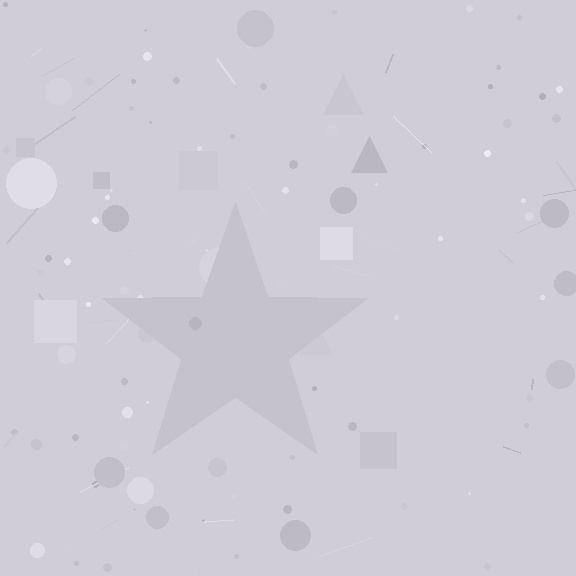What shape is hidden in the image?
A star is hidden in the image.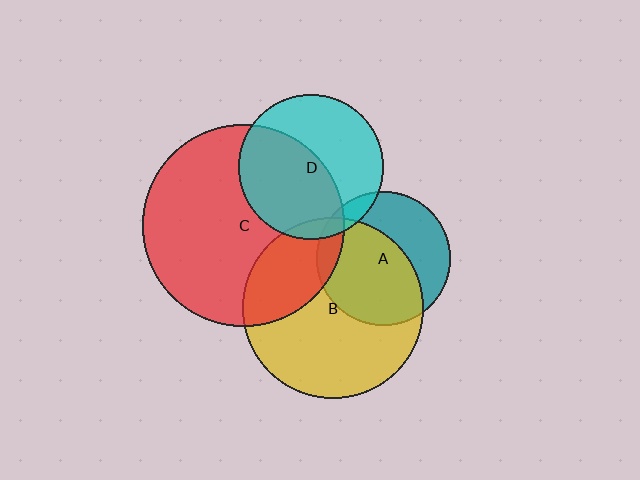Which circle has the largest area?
Circle C (red).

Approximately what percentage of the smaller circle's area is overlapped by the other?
Approximately 10%.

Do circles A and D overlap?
Yes.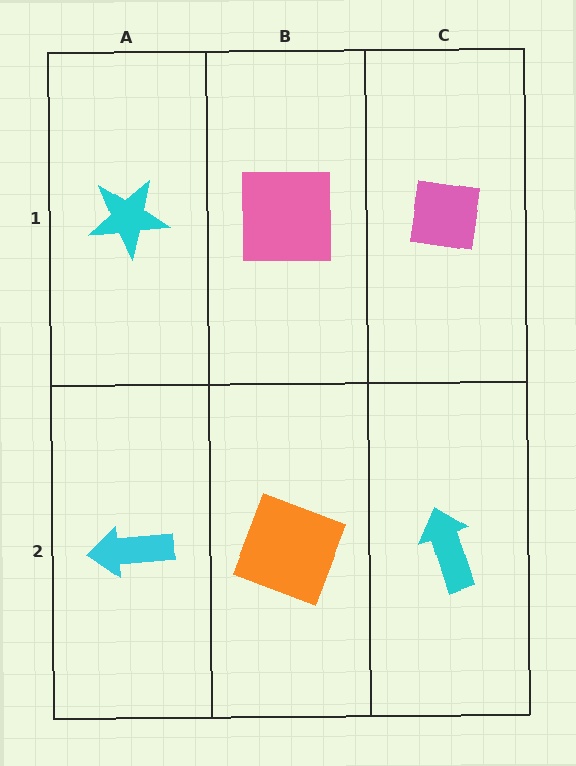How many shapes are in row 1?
3 shapes.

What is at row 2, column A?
A cyan arrow.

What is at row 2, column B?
An orange square.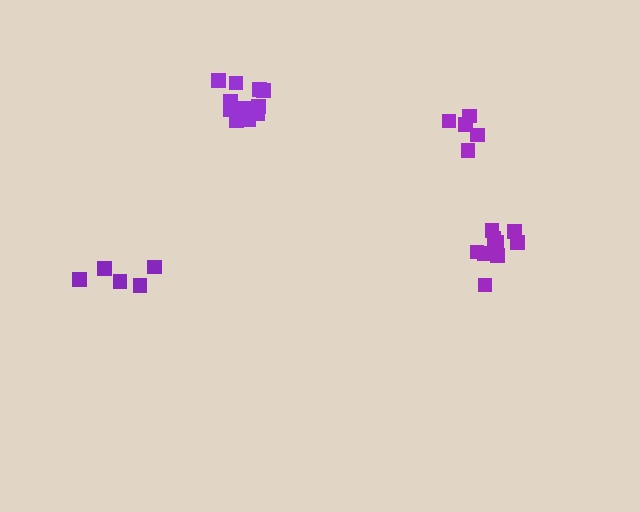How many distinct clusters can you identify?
There are 4 distinct clusters.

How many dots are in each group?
Group 1: 11 dots, Group 2: 9 dots, Group 3: 5 dots, Group 4: 5 dots (30 total).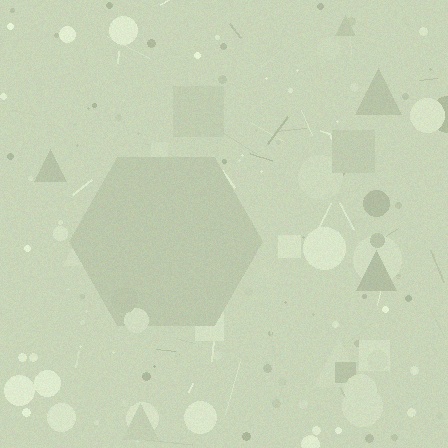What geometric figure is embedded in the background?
A hexagon is embedded in the background.